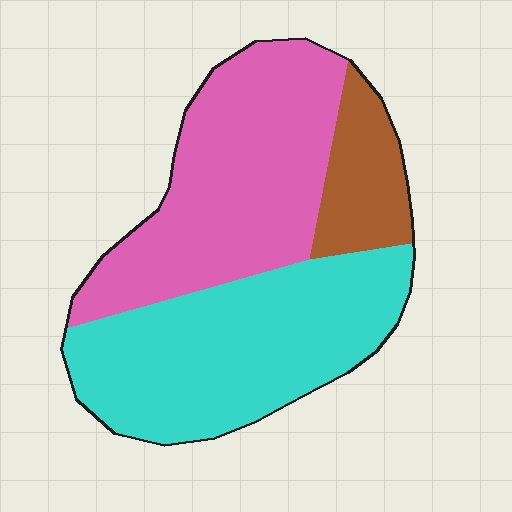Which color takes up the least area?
Brown, at roughly 15%.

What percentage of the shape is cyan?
Cyan takes up between a third and a half of the shape.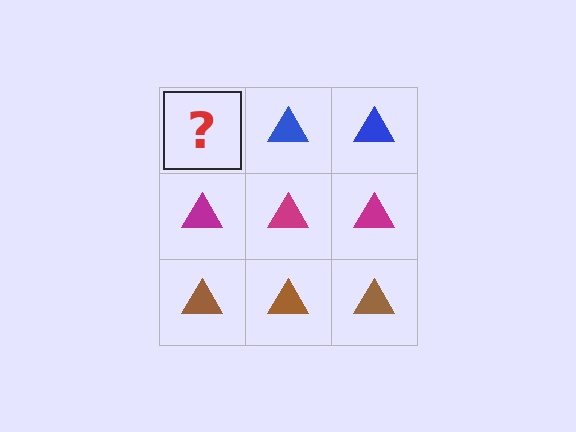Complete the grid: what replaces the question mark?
The question mark should be replaced with a blue triangle.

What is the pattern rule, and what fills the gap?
The rule is that each row has a consistent color. The gap should be filled with a blue triangle.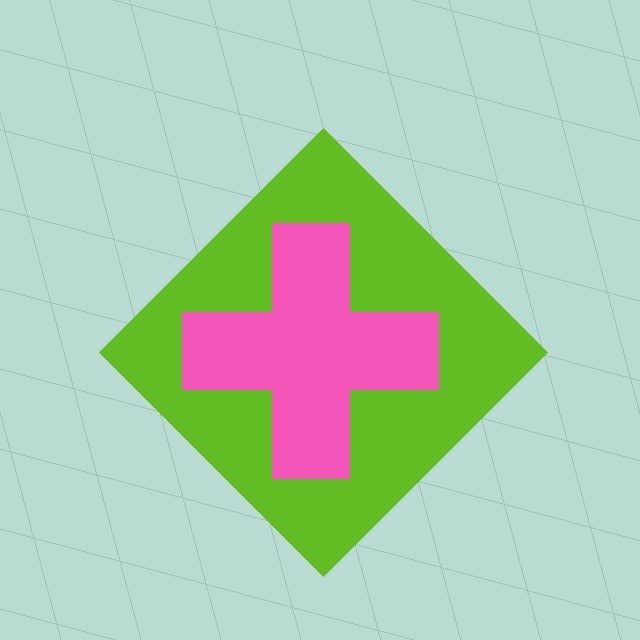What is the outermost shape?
The lime diamond.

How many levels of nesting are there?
2.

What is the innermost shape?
The pink cross.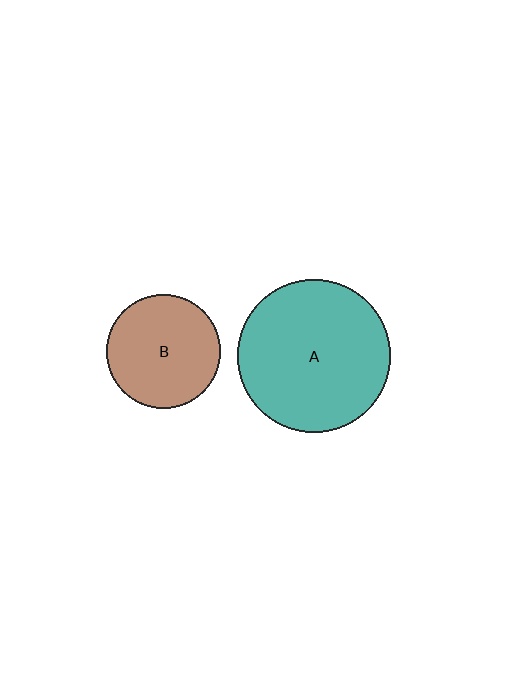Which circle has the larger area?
Circle A (teal).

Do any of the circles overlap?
No, none of the circles overlap.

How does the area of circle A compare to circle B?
Approximately 1.8 times.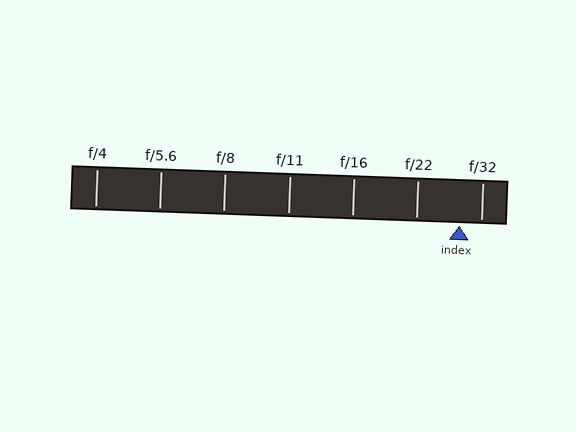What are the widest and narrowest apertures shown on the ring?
The widest aperture shown is f/4 and the narrowest is f/32.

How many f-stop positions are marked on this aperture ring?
There are 7 f-stop positions marked.